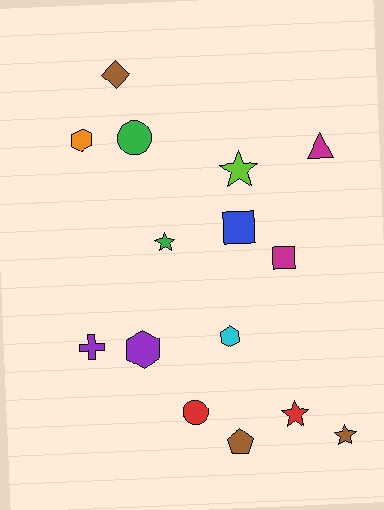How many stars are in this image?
There are 4 stars.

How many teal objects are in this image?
There are no teal objects.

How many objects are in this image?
There are 15 objects.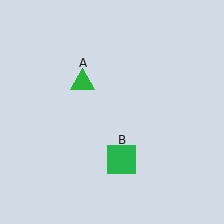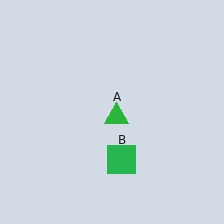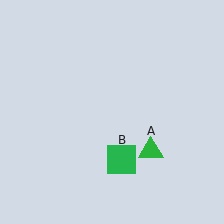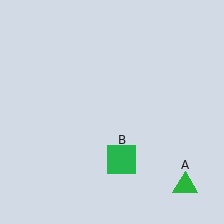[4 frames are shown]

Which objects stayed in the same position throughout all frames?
Green square (object B) remained stationary.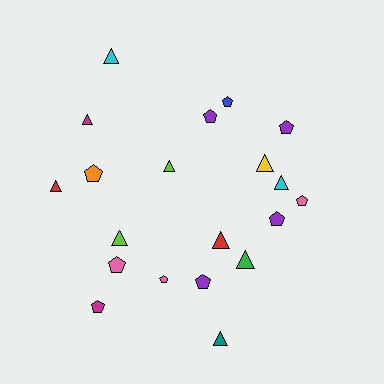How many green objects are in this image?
There is 1 green object.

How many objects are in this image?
There are 20 objects.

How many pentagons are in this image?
There are 10 pentagons.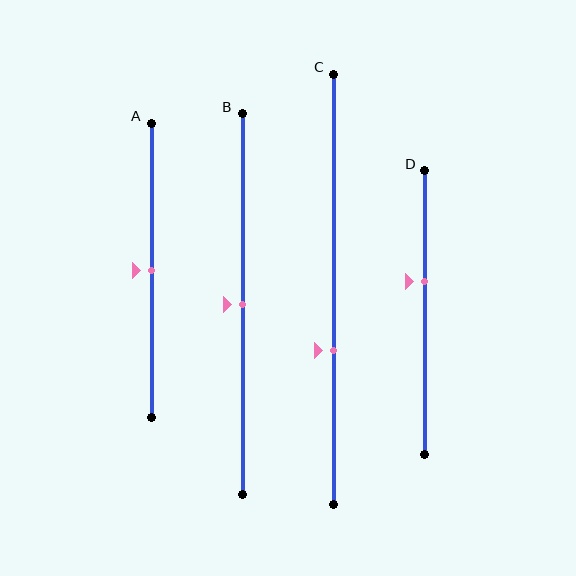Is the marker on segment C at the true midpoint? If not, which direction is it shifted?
No, the marker on segment C is shifted downward by about 14% of the segment length.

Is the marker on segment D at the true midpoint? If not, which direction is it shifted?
No, the marker on segment D is shifted upward by about 11% of the segment length.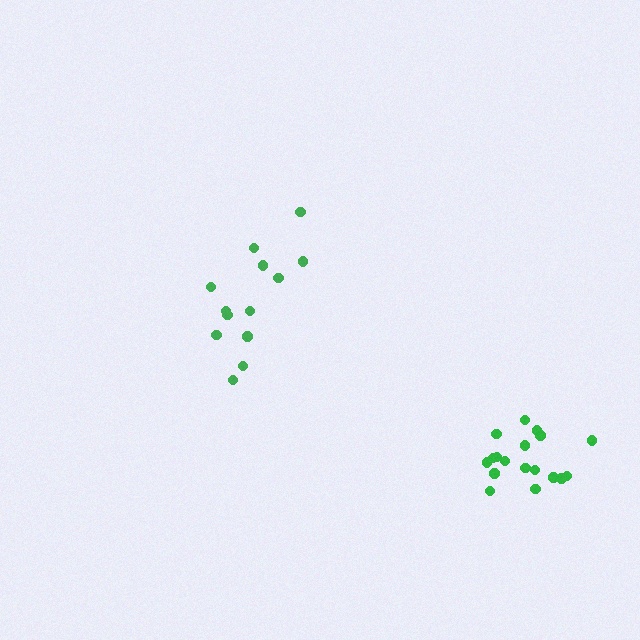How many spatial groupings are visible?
There are 2 spatial groupings.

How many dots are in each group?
Group 1: 13 dots, Group 2: 18 dots (31 total).